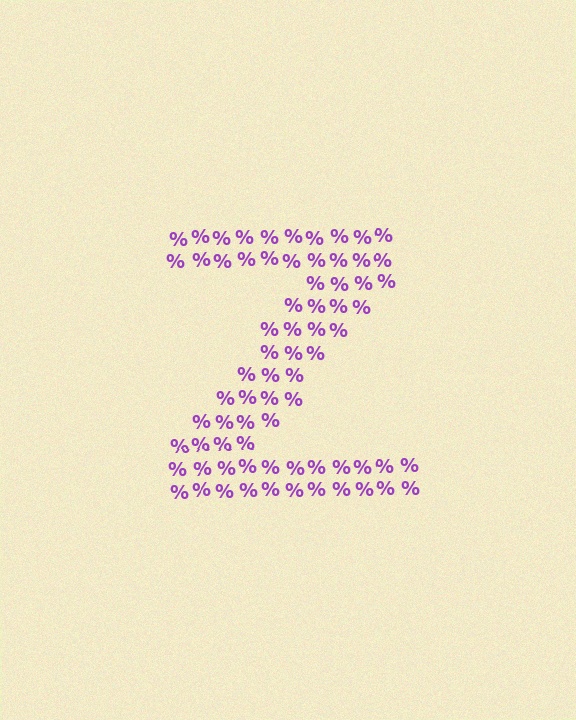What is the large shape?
The large shape is the letter Z.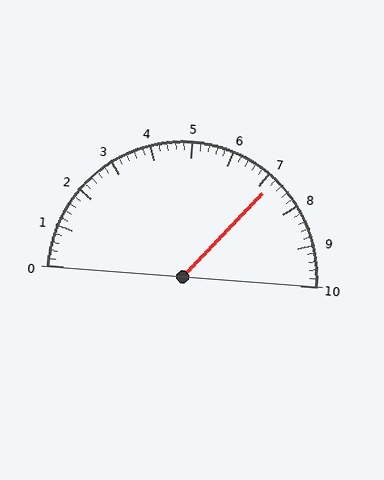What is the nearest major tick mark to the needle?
The nearest major tick mark is 7.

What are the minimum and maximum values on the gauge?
The gauge ranges from 0 to 10.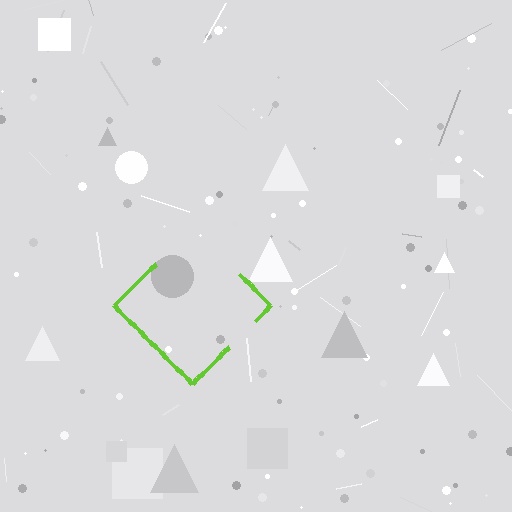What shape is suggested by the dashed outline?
The dashed outline suggests a diamond.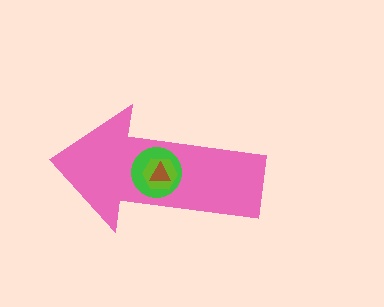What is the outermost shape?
The pink arrow.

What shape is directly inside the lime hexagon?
The brown triangle.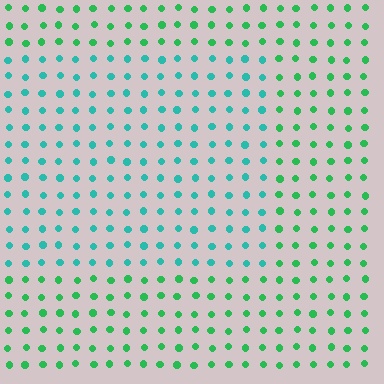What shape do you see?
I see a rectangle.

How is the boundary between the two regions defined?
The boundary is defined purely by a slight shift in hue (about 37 degrees). Spacing, size, and orientation are identical on both sides.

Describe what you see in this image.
The image is filled with small green elements in a uniform arrangement. A rectangle-shaped region is visible where the elements are tinted to a slightly different hue, forming a subtle color boundary.